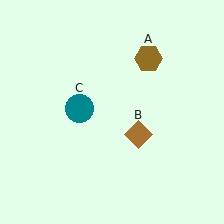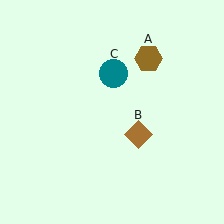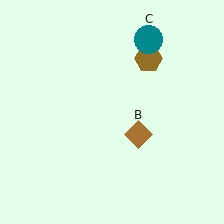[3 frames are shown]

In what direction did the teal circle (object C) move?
The teal circle (object C) moved up and to the right.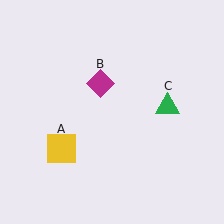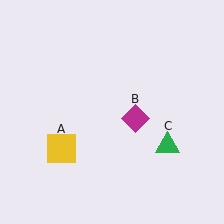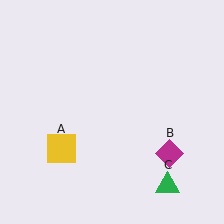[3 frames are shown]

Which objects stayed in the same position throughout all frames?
Yellow square (object A) remained stationary.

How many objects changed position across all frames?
2 objects changed position: magenta diamond (object B), green triangle (object C).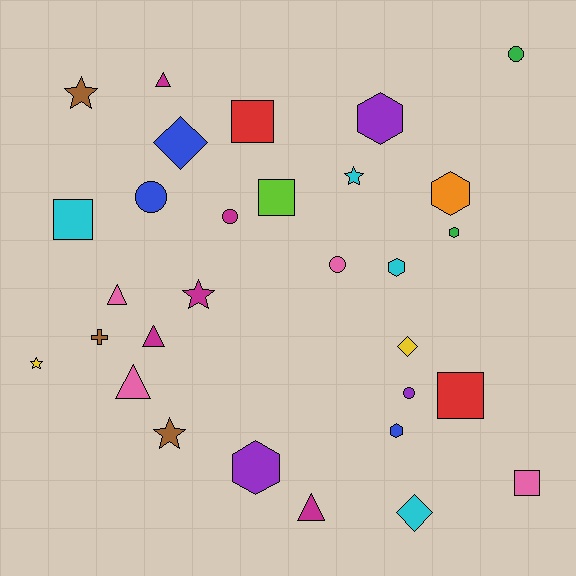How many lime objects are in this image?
There is 1 lime object.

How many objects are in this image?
There are 30 objects.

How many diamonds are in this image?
There are 3 diamonds.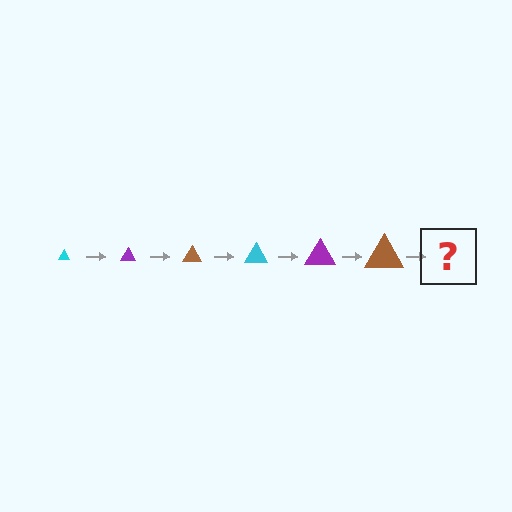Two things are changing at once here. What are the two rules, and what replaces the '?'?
The two rules are that the triangle grows larger each step and the color cycles through cyan, purple, and brown. The '?' should be a cyan triangle, larger than the previous one.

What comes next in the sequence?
The next element should be a cyan triangle, larger than the previous one.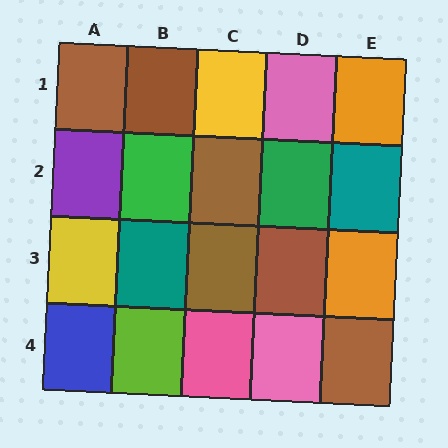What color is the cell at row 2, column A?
Purple.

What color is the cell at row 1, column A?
Brown.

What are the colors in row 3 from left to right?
Yellow, teal, brown, brown, orange.